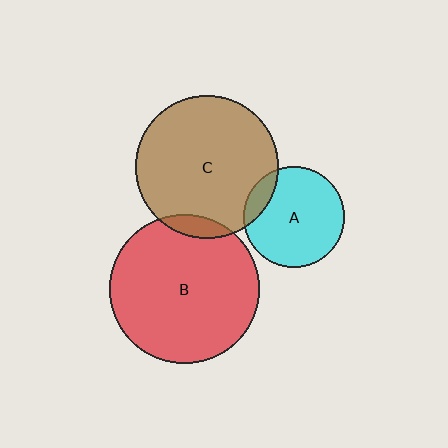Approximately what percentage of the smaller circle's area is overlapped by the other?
Approximately 10%.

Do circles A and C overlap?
Yes.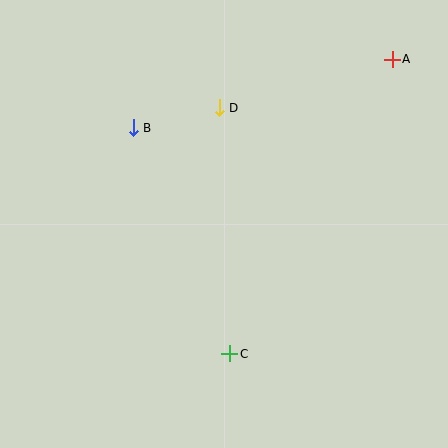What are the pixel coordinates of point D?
Point D is at (219, 108).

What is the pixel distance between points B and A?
The distance between B and A is 268 pixels.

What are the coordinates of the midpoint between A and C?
The midpoint between A and C is at (311, 206).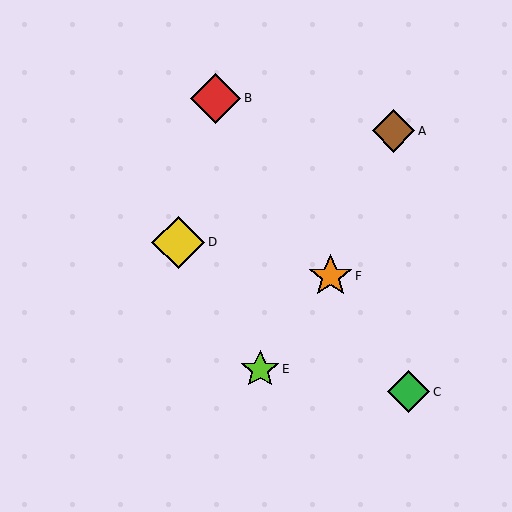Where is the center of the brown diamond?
The center of the brown diamond is at (393, 131).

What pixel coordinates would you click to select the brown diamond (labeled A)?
Click at (393, 131) to select the brown diamond A.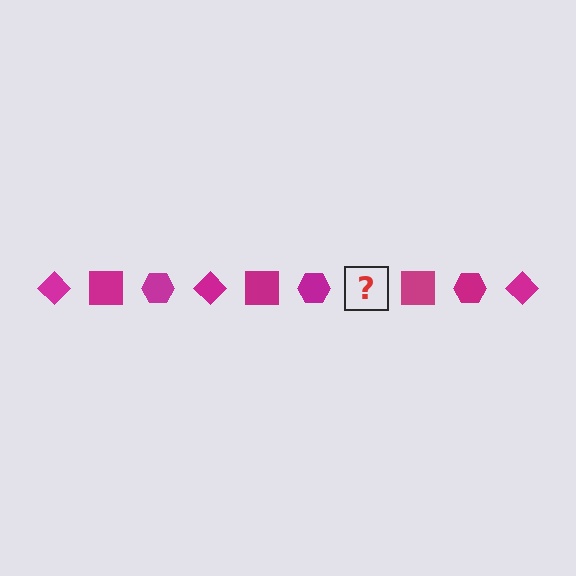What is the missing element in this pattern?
The missing element is a magenta diamond.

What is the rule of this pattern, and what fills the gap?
The rule is that the pattern cycles through diamond, square, hexagon shapes in magenta. The gap should be filled with a magenta diamond.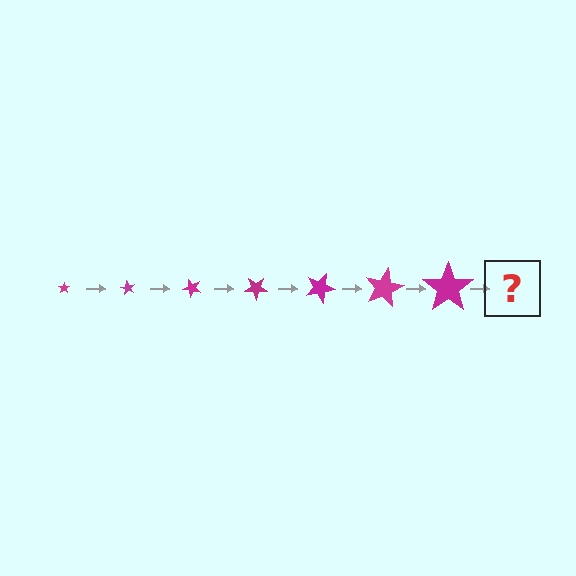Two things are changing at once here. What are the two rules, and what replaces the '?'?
The two rules are that the star grows larger each step and it rotates 60 degrees each step. The '?' should be a star, larger than the previous one and rotated 420 degrees from the start.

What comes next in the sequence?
The next element should be a star, larger than the previous one and rotated 420 degrees from the start.